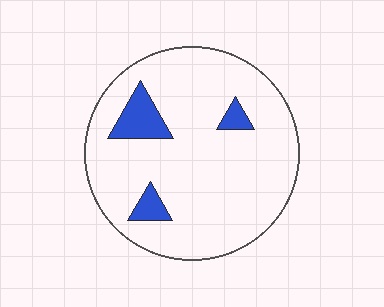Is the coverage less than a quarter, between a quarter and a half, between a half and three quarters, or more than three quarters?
Less than a quarter.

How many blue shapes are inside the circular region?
3.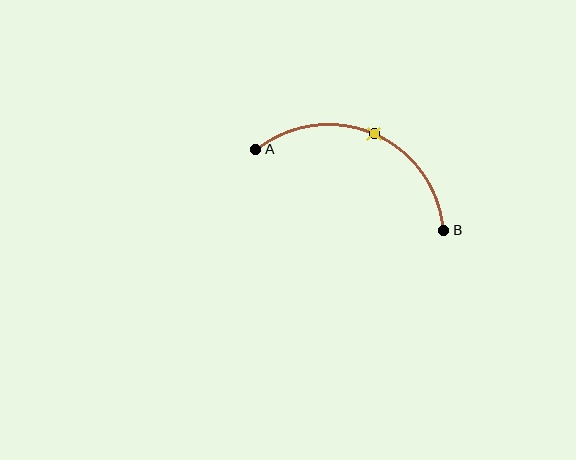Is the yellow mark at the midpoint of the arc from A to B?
Yes. The yellow mark lies on the arc at equal arc-length from both A and B — it is the arc midpoint.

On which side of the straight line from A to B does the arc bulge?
The arc bulges above the straight line connecting A and B.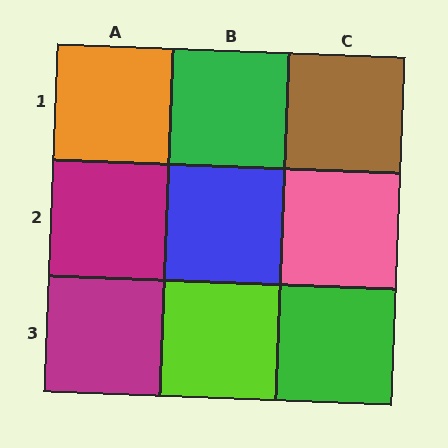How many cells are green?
2 cells are green.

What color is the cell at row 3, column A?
Magenta.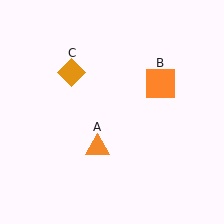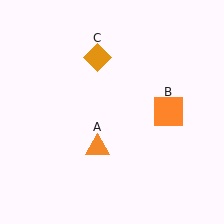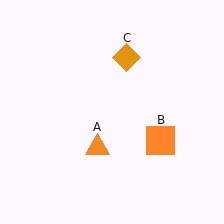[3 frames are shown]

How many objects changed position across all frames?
2 objects changed position: orange square (object B), orange diamond (object C).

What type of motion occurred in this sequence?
The orange square (object B), orange diamond (object C) rotated clockwise around the center of the scene.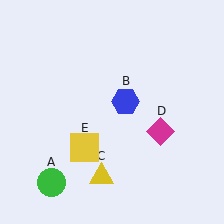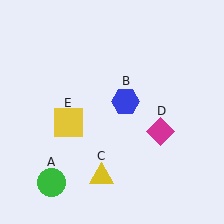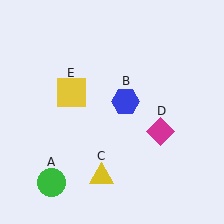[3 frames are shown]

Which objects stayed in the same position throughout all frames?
Green circle (object A) and blue hexagon (object B) and yellow triangle (object C) and magenta diamond (object D) remained stationary.